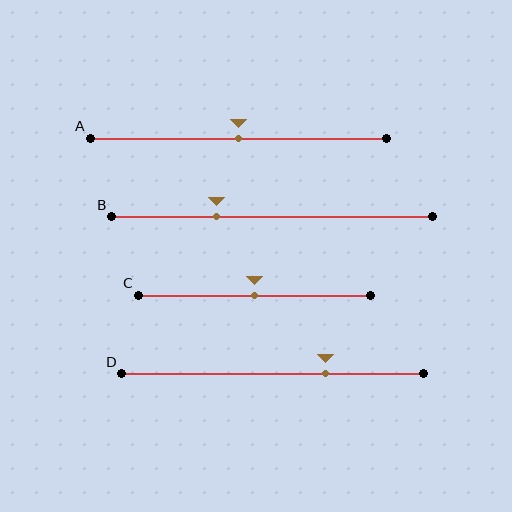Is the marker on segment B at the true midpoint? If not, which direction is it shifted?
No, the marker on segment B is shifted to the left by about 17% of the segment length.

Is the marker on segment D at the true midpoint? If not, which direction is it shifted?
No, the marker on segment D is shifted to the right by about 18% of the segment length.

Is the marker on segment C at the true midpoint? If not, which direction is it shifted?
Yes, the marker on segment C is at the true midpoint.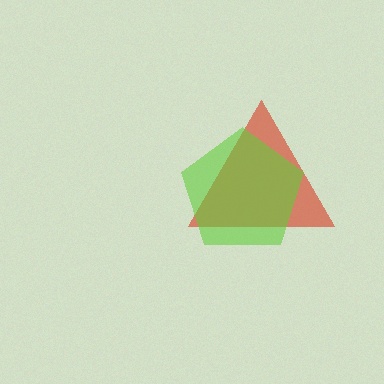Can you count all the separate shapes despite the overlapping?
Yes, there are 2 separate shapes.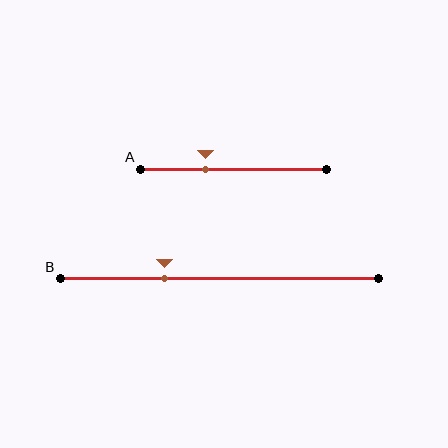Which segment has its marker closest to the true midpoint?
Segment A has its marker closest to the true midpoint.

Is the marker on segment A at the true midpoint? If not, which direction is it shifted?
No, the marker on segment A is shifted to the left by about 15% of the segment length.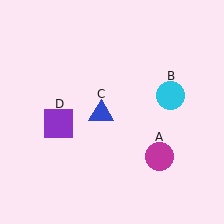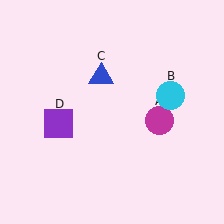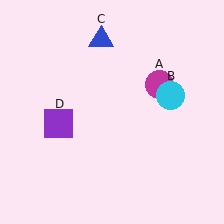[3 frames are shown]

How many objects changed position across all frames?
2 objects changed position: magenta circle (object A), blue triangle (object C).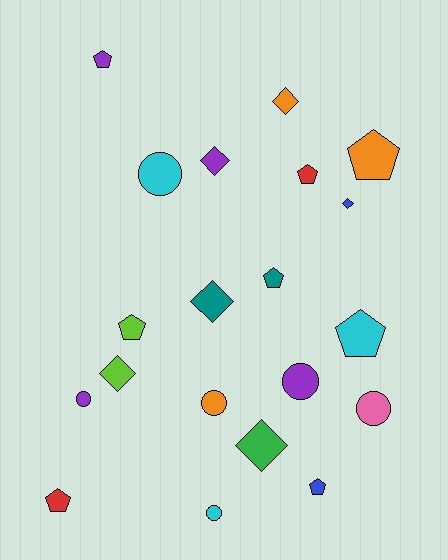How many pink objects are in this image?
There is 1 pink object.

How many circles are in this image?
There are 6 circles.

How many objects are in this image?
There are 20 objects.